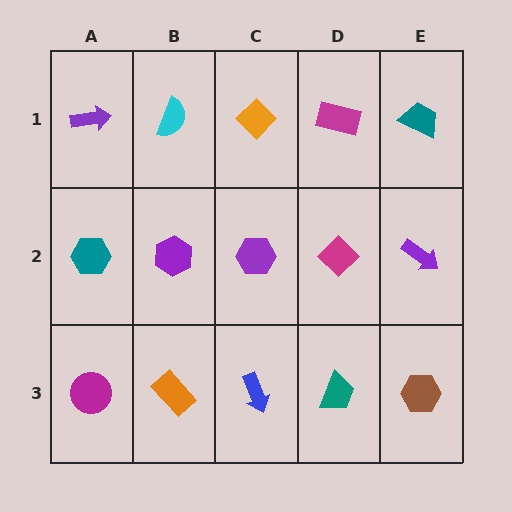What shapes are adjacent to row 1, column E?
A purple arrow (row 2, column E), a magenta rectangle (row 1, column D).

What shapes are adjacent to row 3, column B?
A purple hexagon (row 2, column B), a magenta circle (row 3, column A), a blue arrow (row 3, column C).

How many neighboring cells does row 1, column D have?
3.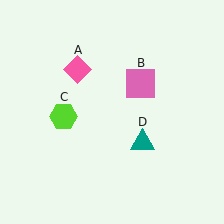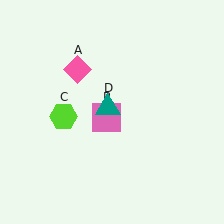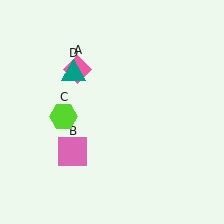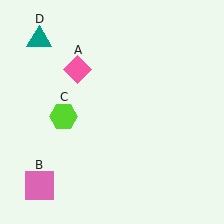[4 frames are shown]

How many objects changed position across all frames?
2 objects changed position: pink square (object B), teal triangle (object D).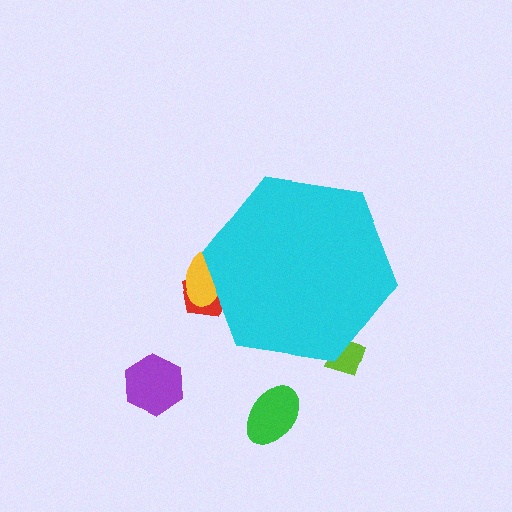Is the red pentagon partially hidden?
Yes, the red pentagon is partially hidden behind the cyan hexagon.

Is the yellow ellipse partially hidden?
Yes, the yellow ellipse is partially hidden behind the cyan hexagon.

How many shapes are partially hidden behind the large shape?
3 shapes are partially hidden.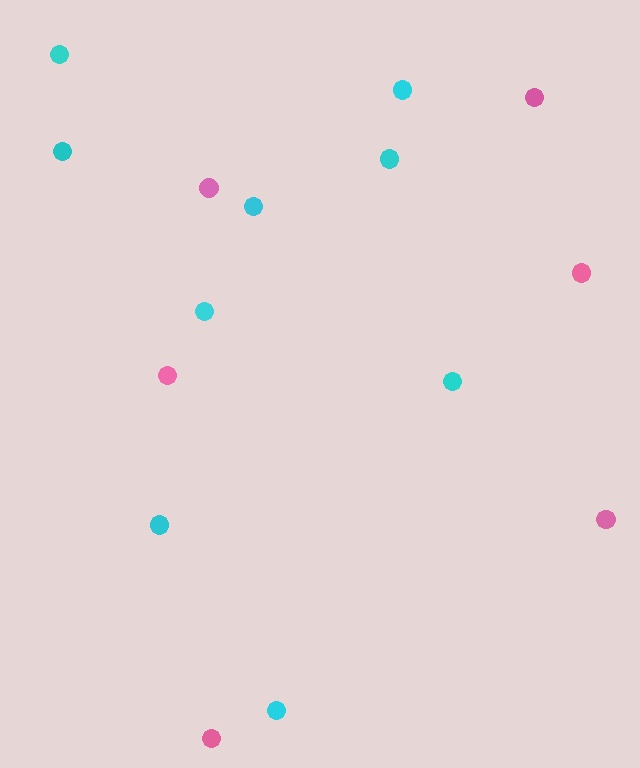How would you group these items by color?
There are 2 groups: one group of pink circles (6) and one group of cyan circles (9).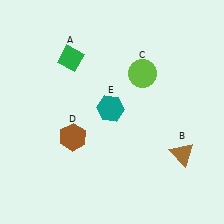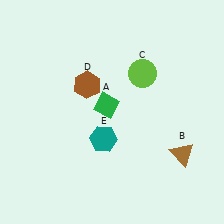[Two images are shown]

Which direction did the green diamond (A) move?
The green diamond (A) moved down.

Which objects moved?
The objects that moved are: the green diamond (A), the brown hexagon (D), the teal hexagon (E).